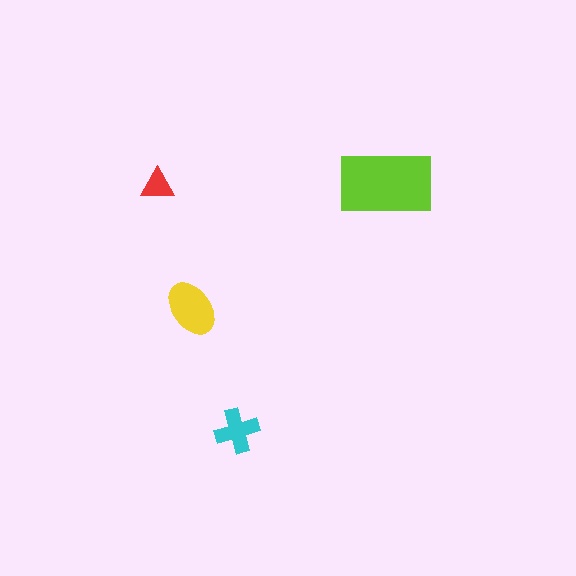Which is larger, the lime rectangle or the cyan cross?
The lime rectangle.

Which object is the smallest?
The red triangle.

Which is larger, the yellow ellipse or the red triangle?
The yellow ellipse.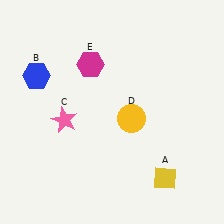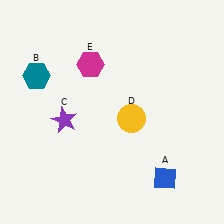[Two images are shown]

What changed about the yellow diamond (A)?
In Image 1, A is yellow. In Image 2, it changed to blue.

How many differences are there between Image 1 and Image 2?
There are 3 differences between the two images.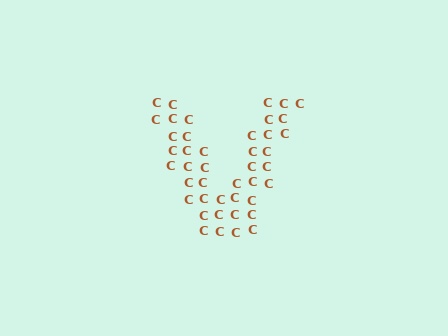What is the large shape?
The large shape is the letter V.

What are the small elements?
The small elements are letter C's.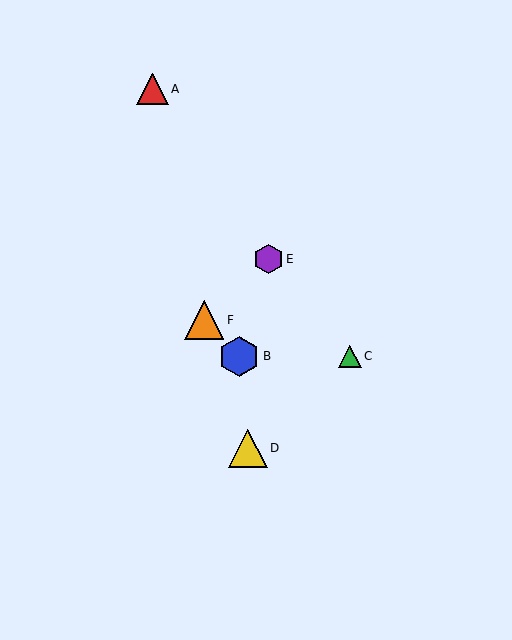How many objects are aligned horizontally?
2 objects (B, C) are aligned horizontally.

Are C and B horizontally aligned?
Yes, both are at y≈356.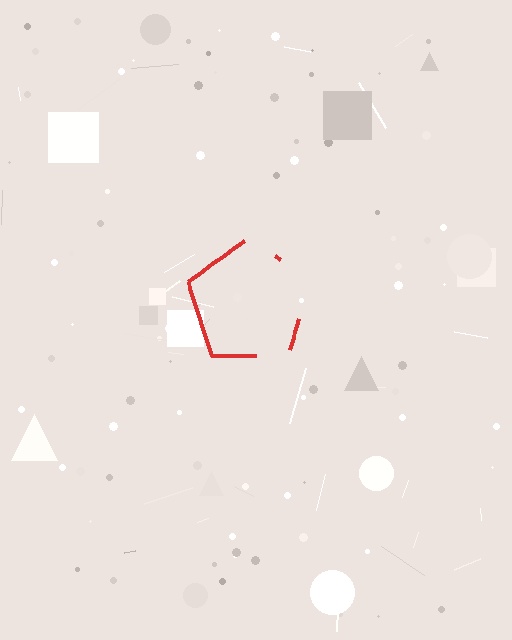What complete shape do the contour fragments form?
The contour fragments form a pentagon.